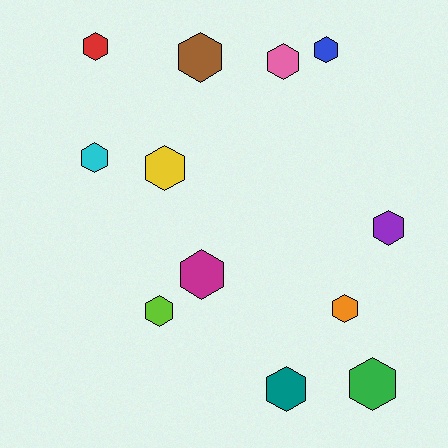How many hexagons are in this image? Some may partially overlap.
There are 12 hexagons.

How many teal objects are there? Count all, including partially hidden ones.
There is 1 teal object.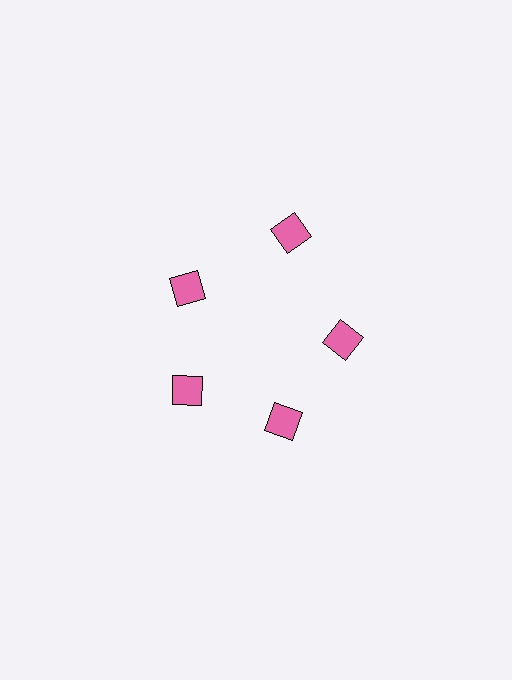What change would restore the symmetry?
The symmetry would be restored by moving it inward, back onto the ring so that all 5 squares sit at equal angles and equal distance from the center.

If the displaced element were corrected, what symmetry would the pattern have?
It would have 5-fold rotational symmetry — the pattern would map onto itself every 72 degrees.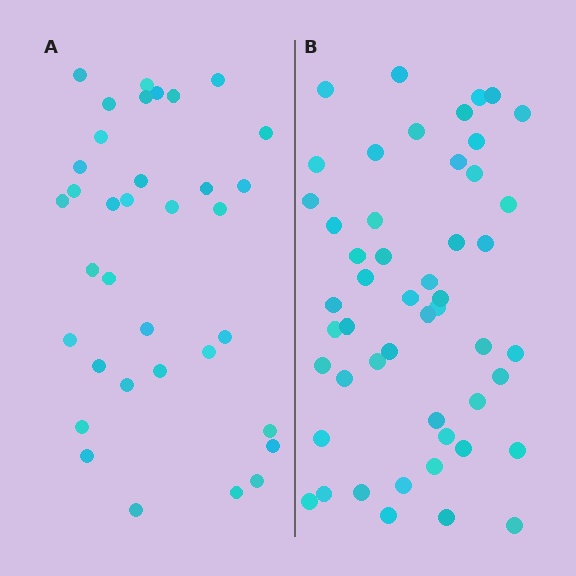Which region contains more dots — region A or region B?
Region B (the right region) has more dots.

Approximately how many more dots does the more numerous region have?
Region B has approximately 15 more dots than region A.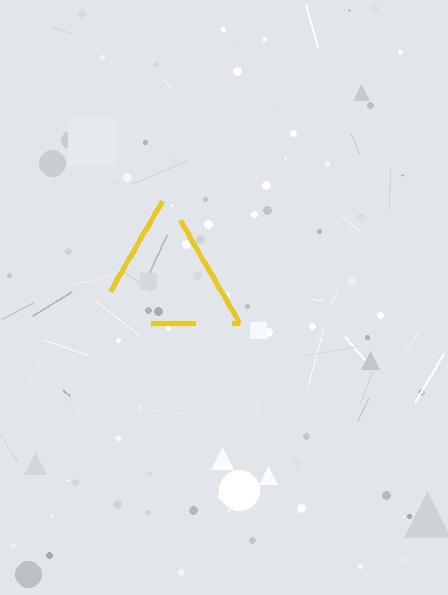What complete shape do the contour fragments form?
The contour fragments form a triangle.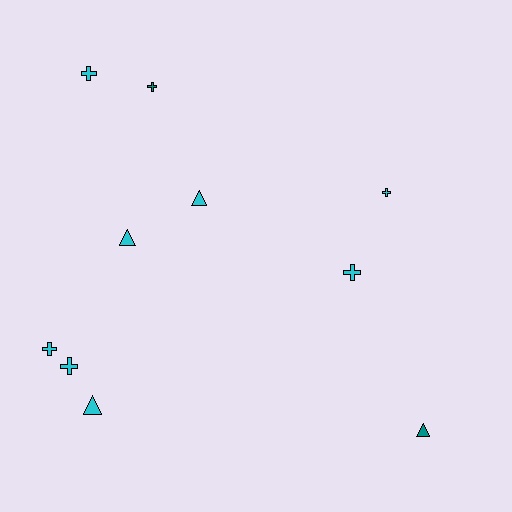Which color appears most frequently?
Cyan, with 8 objects.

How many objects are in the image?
There are 10 objects.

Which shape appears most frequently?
Cross, with 6 objects.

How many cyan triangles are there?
There are 3 cyan triangles.